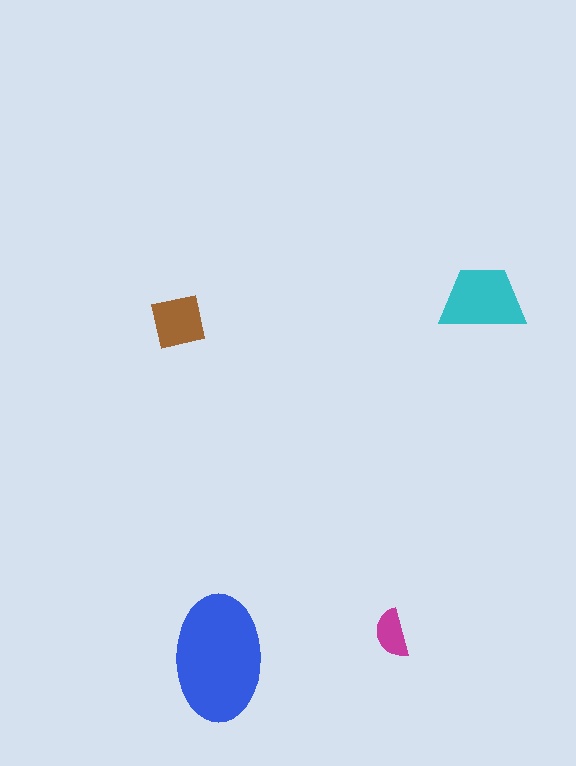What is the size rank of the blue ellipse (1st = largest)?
1st.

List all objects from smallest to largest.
The magenta semicircle, the brown square, the cyan trapezoid, the blue ellipse.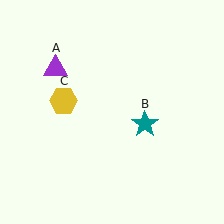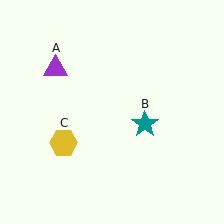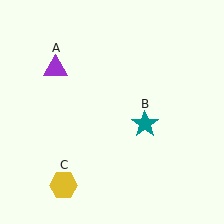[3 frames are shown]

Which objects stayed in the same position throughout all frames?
Purple triangle (object A) and teal star (object B) remained stationary.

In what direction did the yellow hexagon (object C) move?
The yellow hexagon (object C) moved down.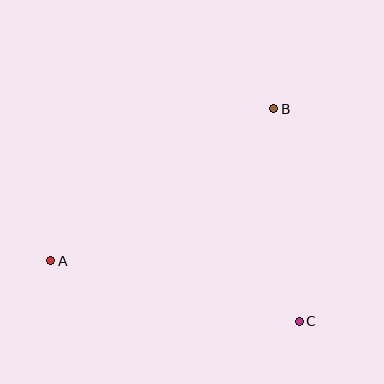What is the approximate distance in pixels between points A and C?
The distance between A and C is approximately 256 pixels.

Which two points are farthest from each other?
Points A and B are farthest from each other.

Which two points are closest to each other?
Points B and C are closest to each other.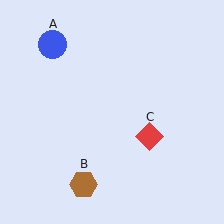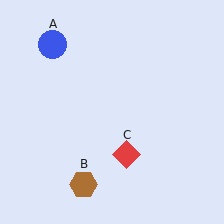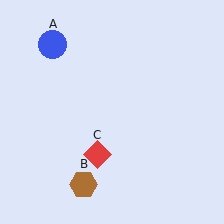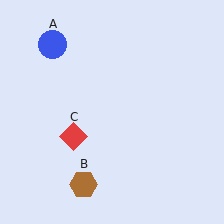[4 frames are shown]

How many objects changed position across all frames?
1 object changed position: red diamond (object C).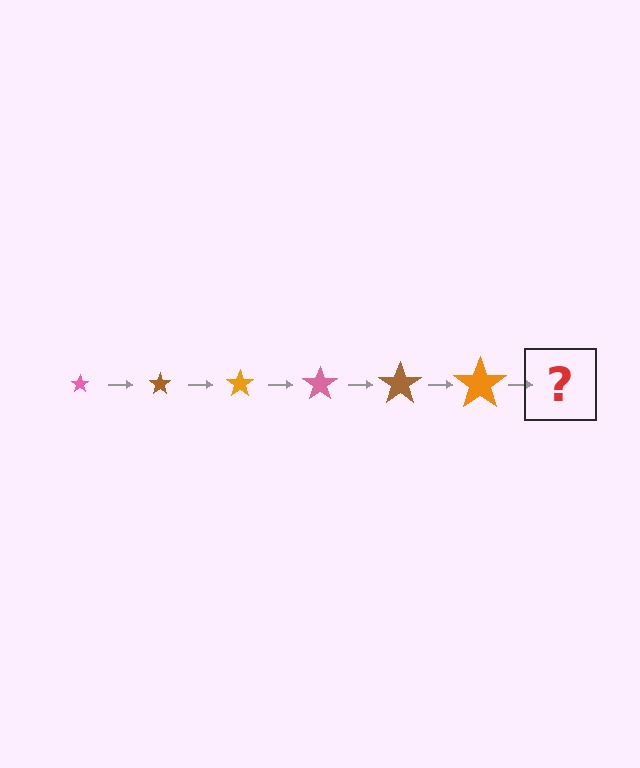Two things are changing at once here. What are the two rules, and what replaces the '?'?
The two rules are that the star grows larger each step and the color cycles through pink, brown, and orange. The '?' should be a pink star, larger than the previous one.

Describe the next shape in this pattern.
It should be a pink star, larger than the previous one.